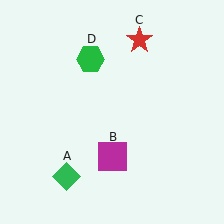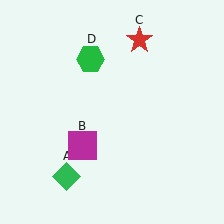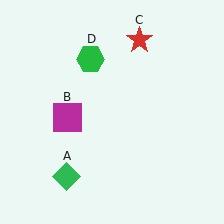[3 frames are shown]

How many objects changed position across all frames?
1 object changed position: magenta square (object B).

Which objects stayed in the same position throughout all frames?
Green diamond (object A) and red star (object C) and green hexagon (object D) remained stationary.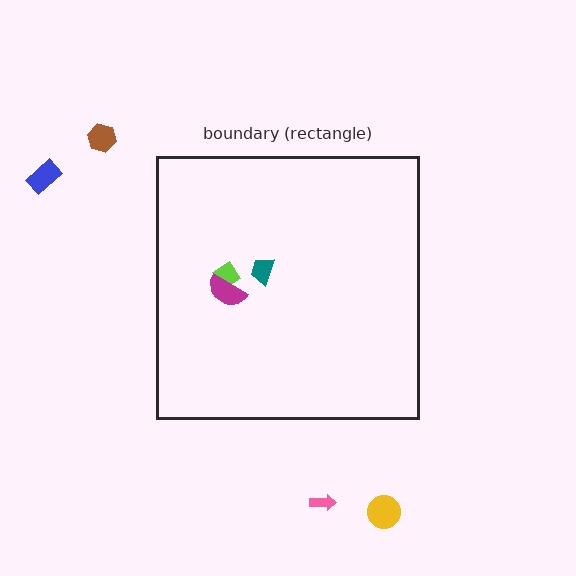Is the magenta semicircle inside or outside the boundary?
Inside.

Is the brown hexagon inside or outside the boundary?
Outside.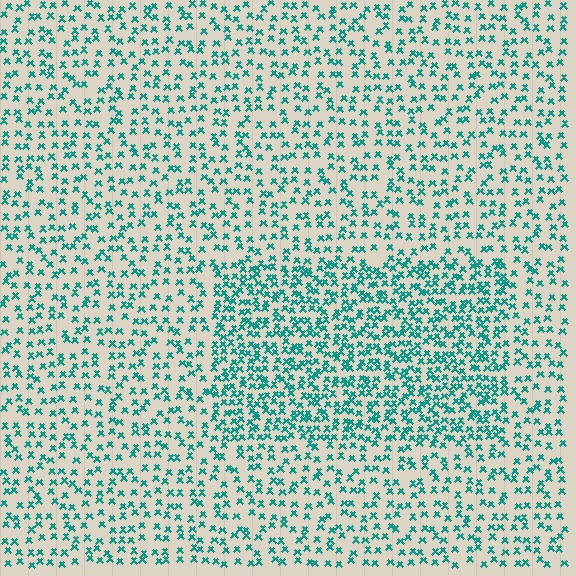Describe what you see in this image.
The image contains small teal elements arranged at two different densities. A rectangle-shaped region is visible where the elements are more densely packed than the surrounding area.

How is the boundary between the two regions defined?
The boundary is defined by a change in element density (approximately 1.9x ratio). All elements are the same color, size, and shape.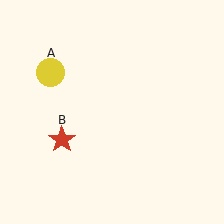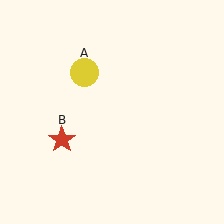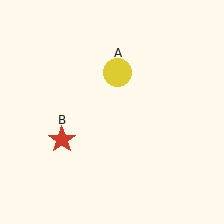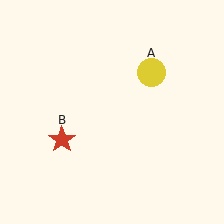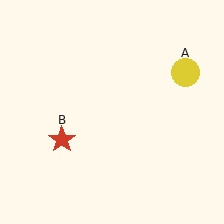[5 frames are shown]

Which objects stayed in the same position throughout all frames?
Red star (object B) remained stationary.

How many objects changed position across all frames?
1 object changed position: yellow circle (object A).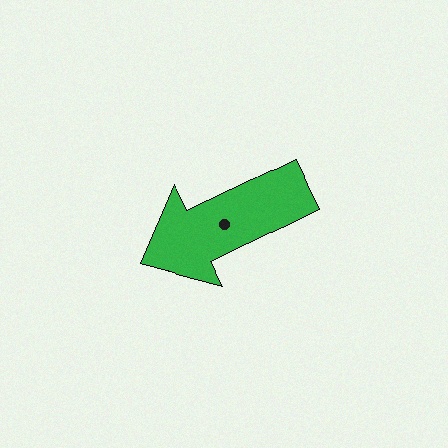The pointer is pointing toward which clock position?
Roughly 8 o'clock.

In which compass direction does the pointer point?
Southwest.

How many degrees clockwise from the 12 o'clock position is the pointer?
Approximately 244 degrees.